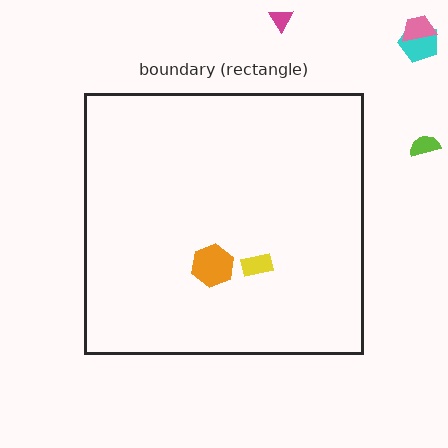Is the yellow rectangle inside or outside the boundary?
Inside.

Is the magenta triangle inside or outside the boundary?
Outside.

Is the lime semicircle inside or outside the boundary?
Outside.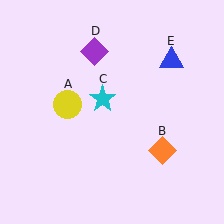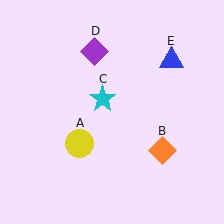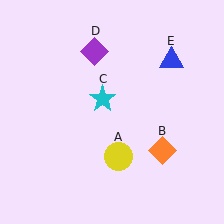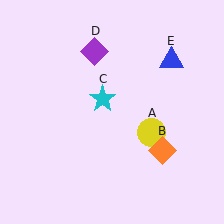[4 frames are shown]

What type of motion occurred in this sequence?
The yellow circle (object A) rotated counterclockwise around the center of the scene.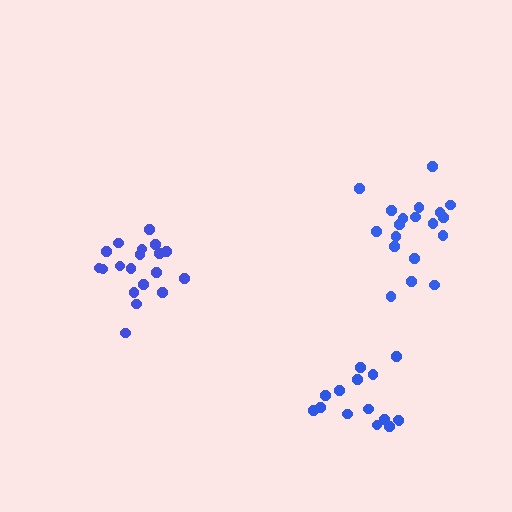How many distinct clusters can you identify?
There are 3 distinct clusters.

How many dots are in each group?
Group 1: 19 dots, Group 2: 19 dots, Group 3: 15 dots (53 total).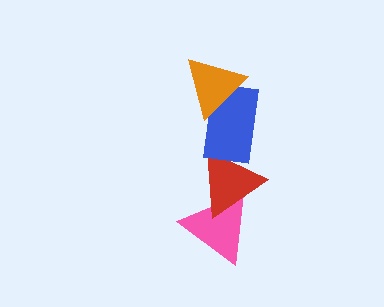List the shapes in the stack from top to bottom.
From top to bottom: the orange triangle, the blue rectangle, the red triangle, the pink triangle.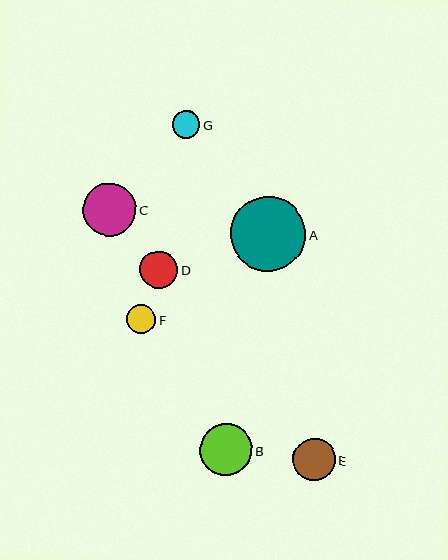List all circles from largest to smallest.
From largest to smallest: A, C, B, E, D, F, G.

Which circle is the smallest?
Circle G is the smallest with a size of approximately 27 pixels.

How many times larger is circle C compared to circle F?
Circle C is approximately 1.8 times the size of circle F.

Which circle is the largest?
Circle A is the largest with a size of approximately 75 pixels.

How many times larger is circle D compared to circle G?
Circle D is approximately 1.4 times the size of circle G.